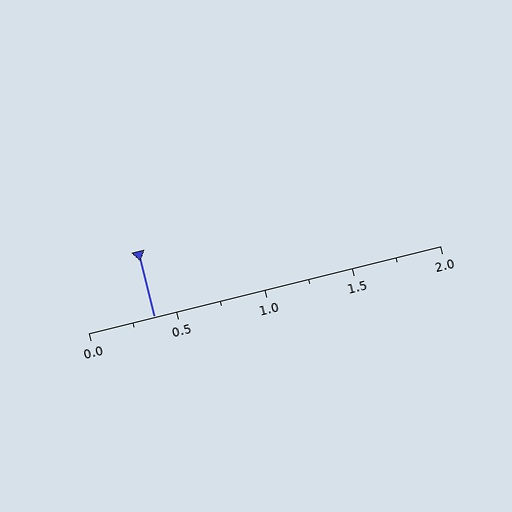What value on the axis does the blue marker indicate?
The marker indicates approximately 0.38.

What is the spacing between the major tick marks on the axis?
The major ticks are spaced 0.5 apart.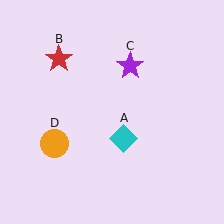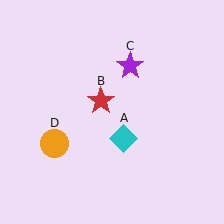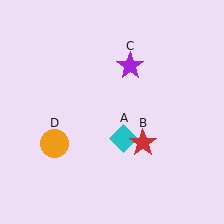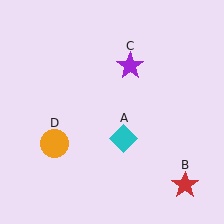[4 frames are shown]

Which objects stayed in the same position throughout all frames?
Cyan diamond (object A) and purple star (object C) and orange circle (object D) remained stationary.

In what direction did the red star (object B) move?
The red star (object B) moved down and to the right.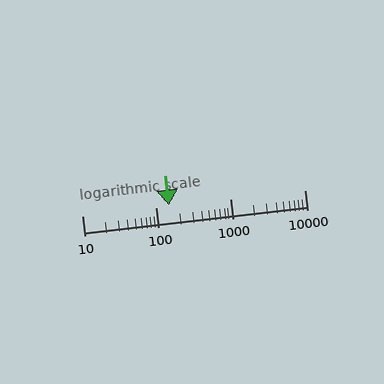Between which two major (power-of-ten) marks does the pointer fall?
The pointer is between 100 and 1000.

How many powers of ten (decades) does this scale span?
The scale spans 3 decades, from 10 to 10000.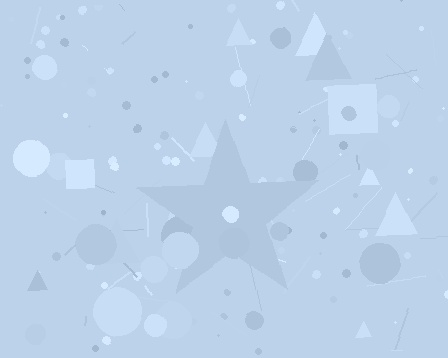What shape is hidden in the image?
A star is hidden in the image.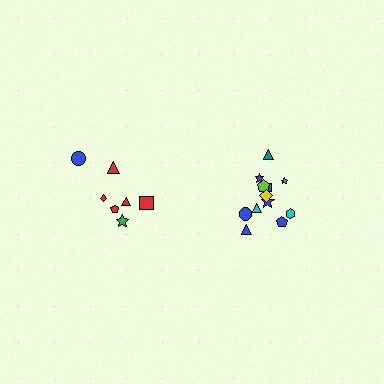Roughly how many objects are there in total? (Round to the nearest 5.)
Roughly 20 objects in total.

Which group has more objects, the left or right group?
The right group.